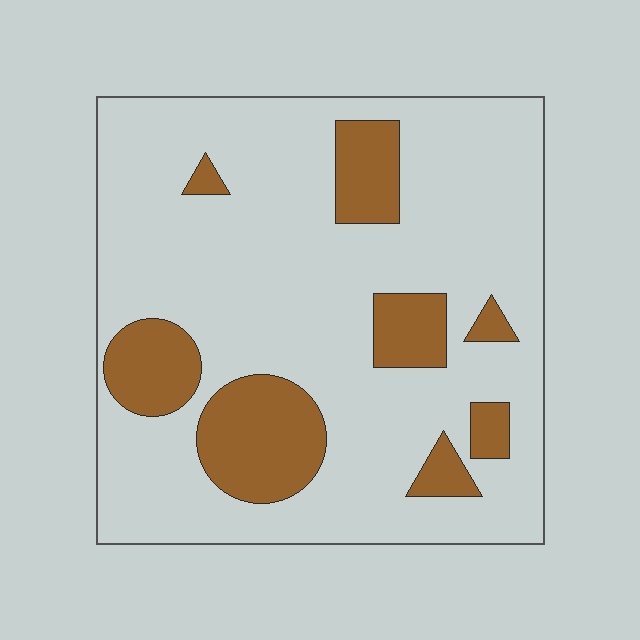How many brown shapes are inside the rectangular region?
8.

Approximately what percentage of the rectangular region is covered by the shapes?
Approximately 20%.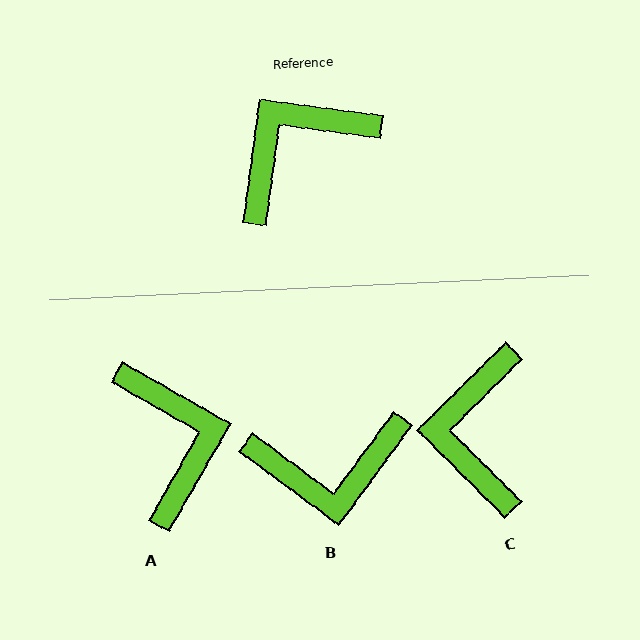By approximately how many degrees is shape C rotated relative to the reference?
Approximately 53 degrees counter-clockwise.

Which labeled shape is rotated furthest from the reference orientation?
B, about 151 degrees away.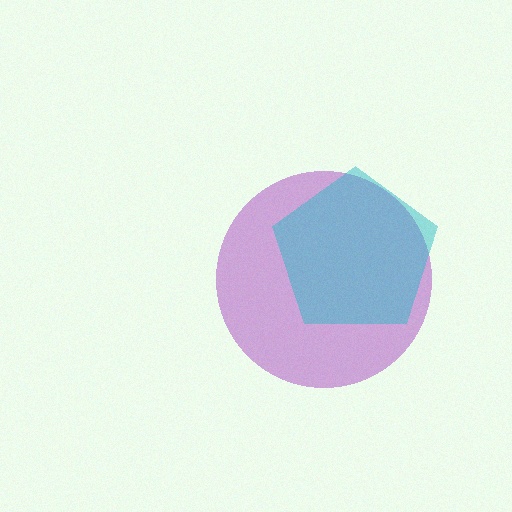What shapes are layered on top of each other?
The layered shapes are: a purple circle, a cyan pentagon.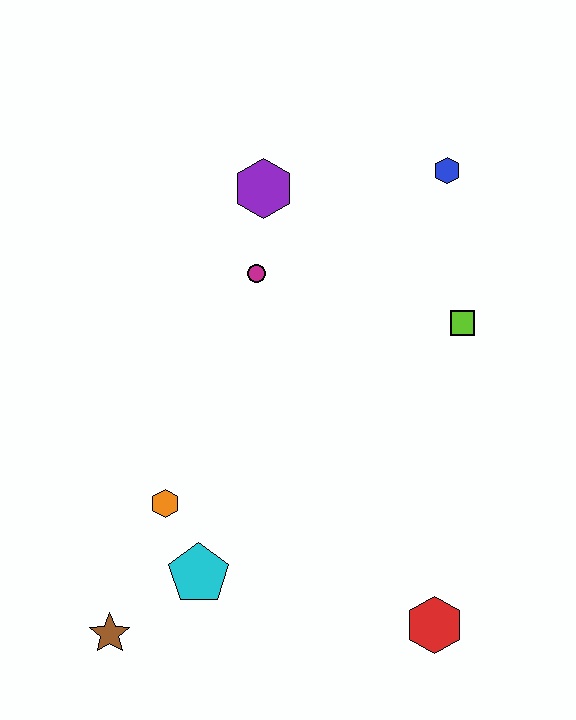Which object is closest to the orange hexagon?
The cyan pentagon is closest to the orange hexagon.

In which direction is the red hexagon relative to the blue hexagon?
The red hexagon is below the blue hexagon.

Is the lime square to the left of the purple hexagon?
No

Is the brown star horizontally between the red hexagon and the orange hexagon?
No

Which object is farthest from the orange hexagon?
The blue hexagon is farthest from the orange hexagon.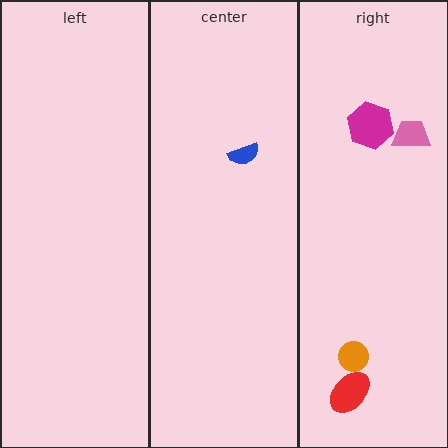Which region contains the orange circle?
The right region.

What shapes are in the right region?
The pink trapezoid, the orange circle, the red ellipse, the magenta hexagon.